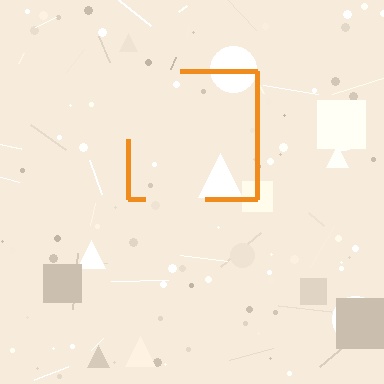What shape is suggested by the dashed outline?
The dashed outline suggests a square.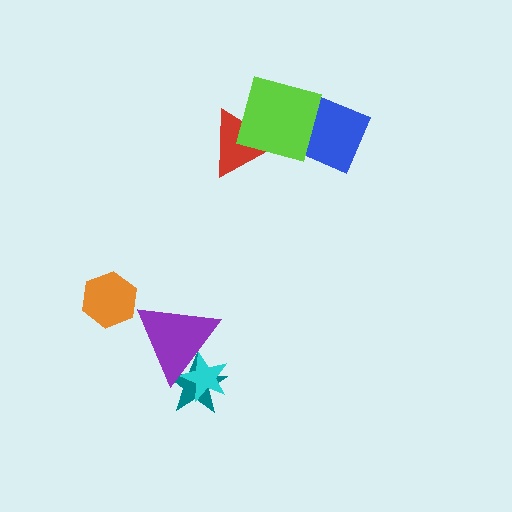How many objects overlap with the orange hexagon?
0 objects overlap with the orange hexagon.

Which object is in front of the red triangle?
The lime diamond is in front of the red triangle.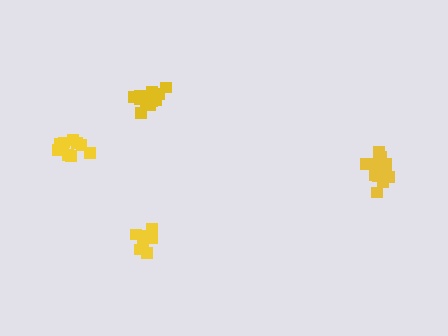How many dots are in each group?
Group 1: 9 dots, Group 2: 12 dots, Group 3: 11 dots, Group 4: 15 dots (47 total).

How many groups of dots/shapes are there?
There are 4 groups.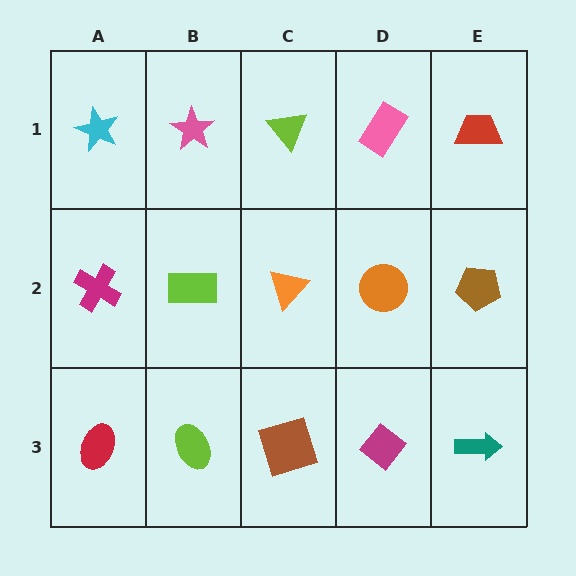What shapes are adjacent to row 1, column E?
A brown pentagon (row 2, column E), a pink rectangle (row 1, column D).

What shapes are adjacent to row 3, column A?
A magenta cross (row 2, column A), a lime ellipse (row 3, column B).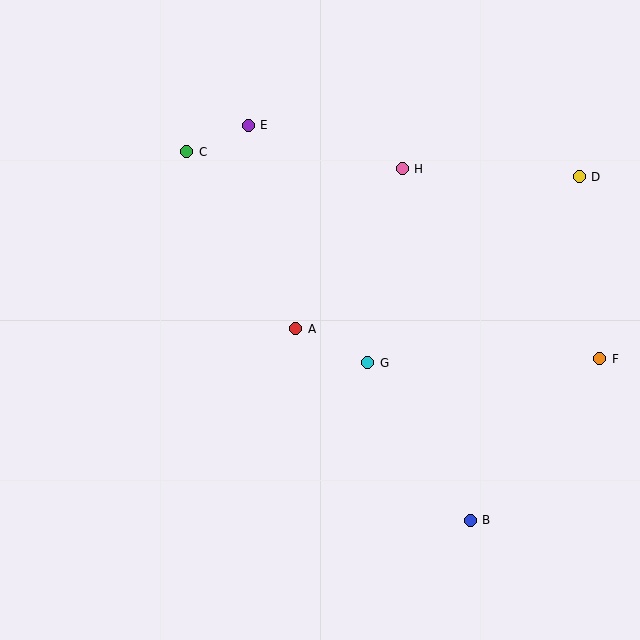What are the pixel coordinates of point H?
Point H is at (402, 169).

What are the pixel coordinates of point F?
Point F is at (600, 359).